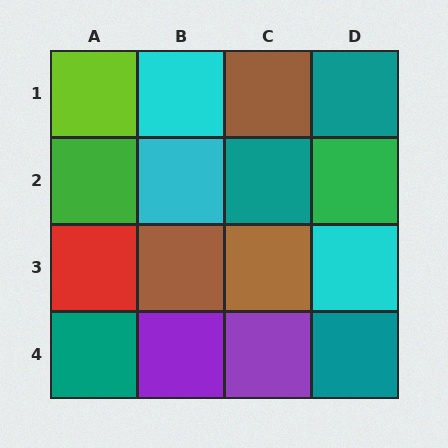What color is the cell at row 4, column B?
Purple.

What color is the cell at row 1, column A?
Lime.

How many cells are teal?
4 cells are teal.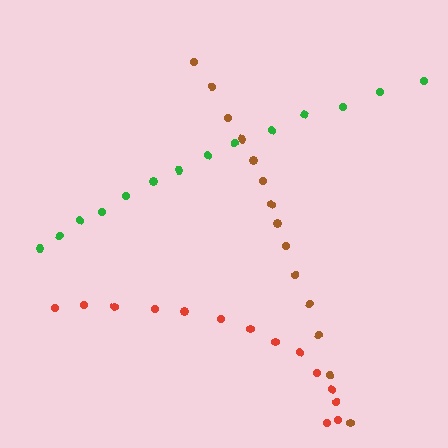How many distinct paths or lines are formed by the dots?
There are 3 distinct paths.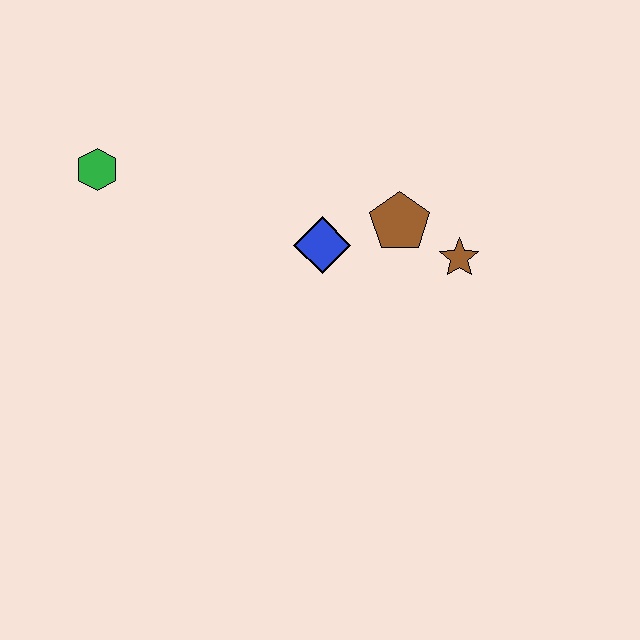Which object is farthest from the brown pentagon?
The green hexagon is farthest from the brown pentagon.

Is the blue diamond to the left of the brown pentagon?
Yes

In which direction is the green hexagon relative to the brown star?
The green hexagon is to the left of the brown star.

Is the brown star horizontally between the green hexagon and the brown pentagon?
No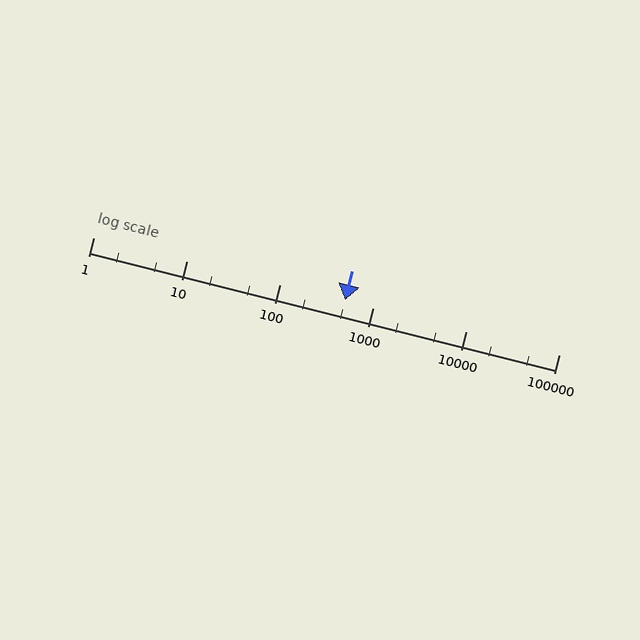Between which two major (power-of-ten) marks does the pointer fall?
The pointer is between 100 and 1000.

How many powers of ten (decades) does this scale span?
The scale spans 5 decades, from 1 to 100000.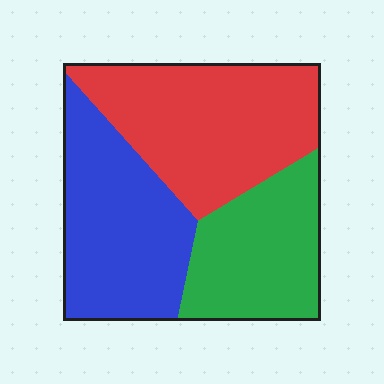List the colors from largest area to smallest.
From largest to smallest: red, blue, green.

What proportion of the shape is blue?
Blue covers 34% of the shape.